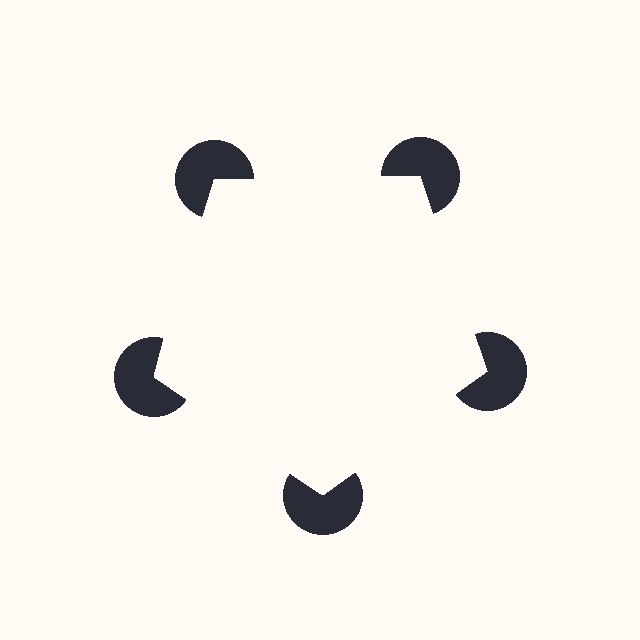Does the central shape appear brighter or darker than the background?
It typically appears slightly brighter than the background, even though no actual brightness change is drawn.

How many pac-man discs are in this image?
There are 5 — one at each vertex of the illusory pentagon.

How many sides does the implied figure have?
5 sides.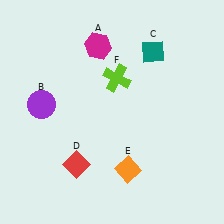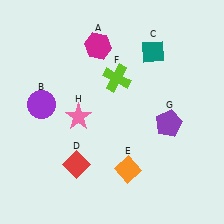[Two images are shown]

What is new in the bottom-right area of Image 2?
A purple pentagon (G) was added in the bottom-right area of Image 2.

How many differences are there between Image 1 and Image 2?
There are 2 differences between the two images.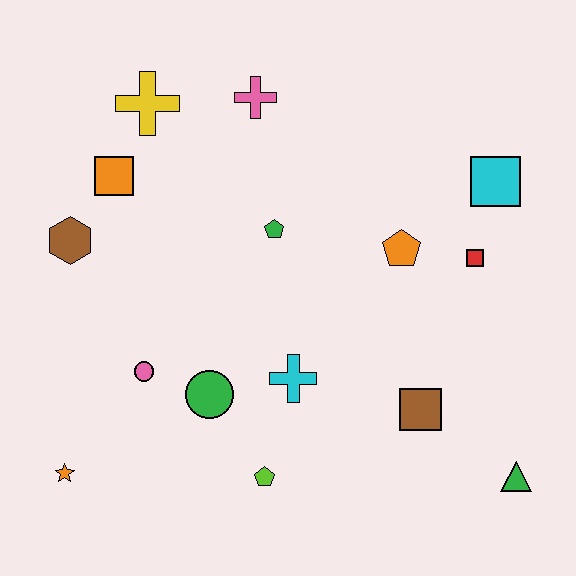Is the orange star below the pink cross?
Yes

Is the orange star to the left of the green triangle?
Yes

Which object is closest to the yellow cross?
The orange square is closest to the yellow cross.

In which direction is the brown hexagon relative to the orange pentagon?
The brown hexagon is to the left of the orange pentagon.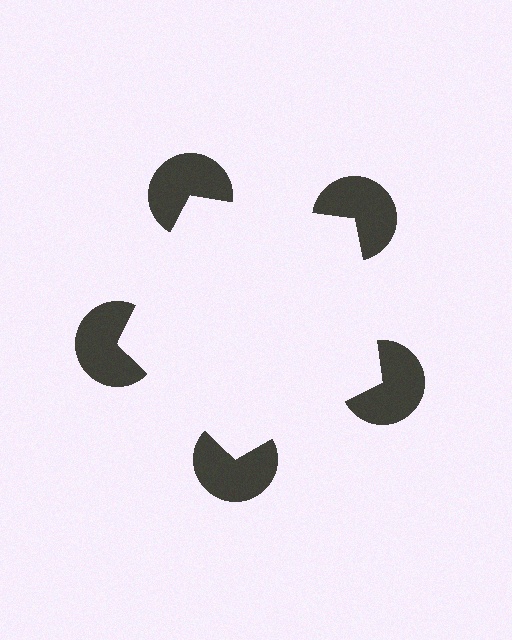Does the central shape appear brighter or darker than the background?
It typically appears slightly brighter than the background, even though no actual brightness change is drawn.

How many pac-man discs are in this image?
There are 5 — one at each vertex of the illusory pentagon.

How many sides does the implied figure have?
5 sides.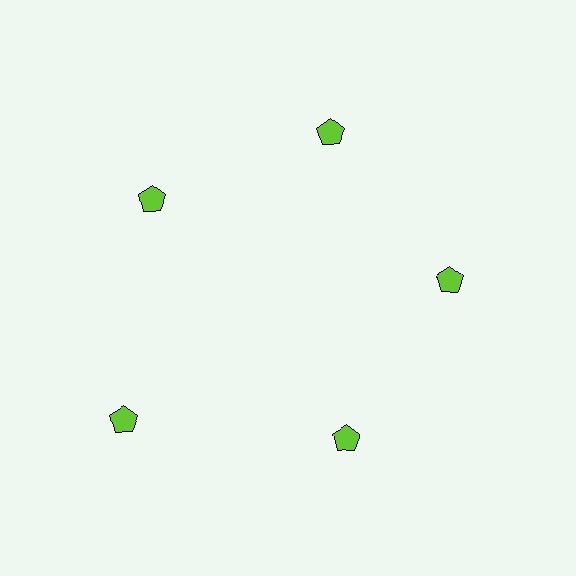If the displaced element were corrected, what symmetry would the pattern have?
It would have 5-fold rotational symmetry — the pattern would map onto itself every 72 degrees.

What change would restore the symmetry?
The symmetry would be restored by moving it inward, back onto the ring so that all 5 pentagons sit at equal angles and equal distance from the center.